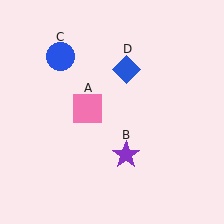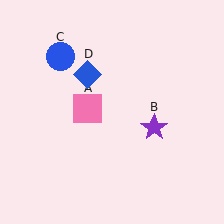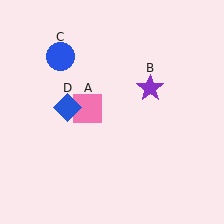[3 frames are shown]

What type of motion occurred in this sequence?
The purple star (object B), blue diamond (object D) rotated counterclockwise around the center of the scene.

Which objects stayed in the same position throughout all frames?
Pink square (object A) and blue circle (object C) remained stationary.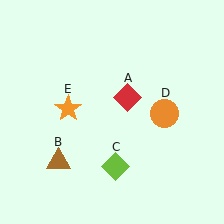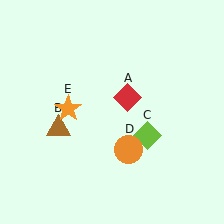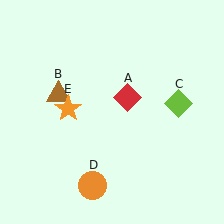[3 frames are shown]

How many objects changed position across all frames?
3 objects changed position: brown triangle (object B), lime diamond (object C), orange circle (object D).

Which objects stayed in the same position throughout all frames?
Red diamond (object A) and orange star (object E) remained stationary.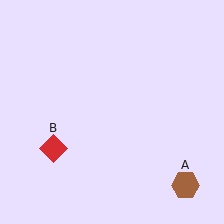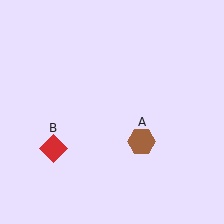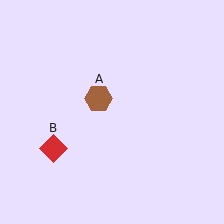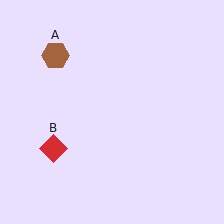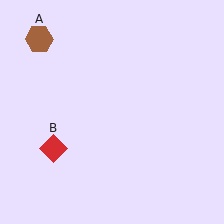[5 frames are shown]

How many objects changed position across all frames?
1 object changed position: brown hexagon (object A).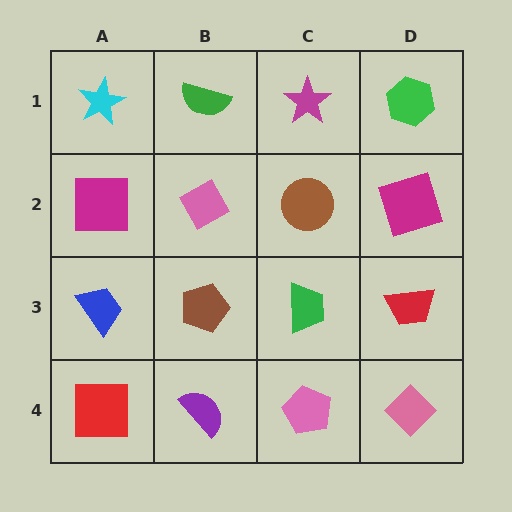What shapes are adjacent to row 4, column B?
A brown pentagon (row 3, column B), a red square (row 4, column A), a pink pentagon (row 4, column C).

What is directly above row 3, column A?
A magenta square.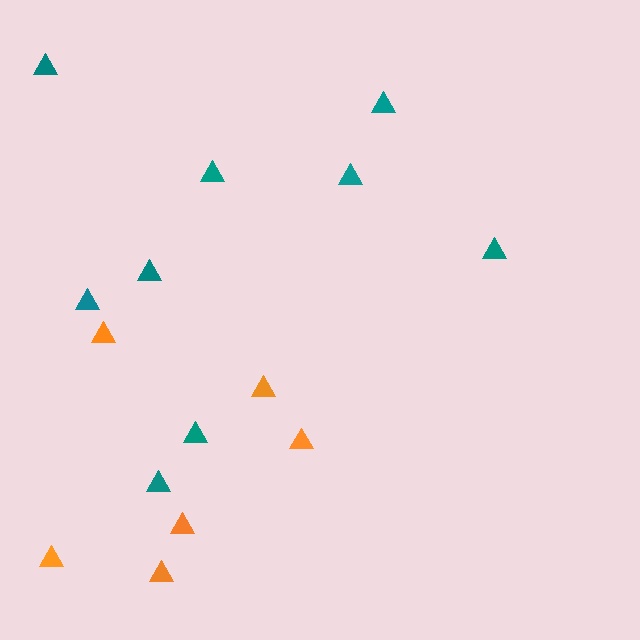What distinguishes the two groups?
There are 2 groups: one group of teal triangles (9) and one group of orange triangles (6).